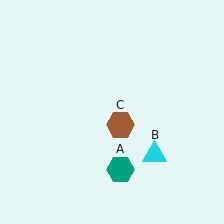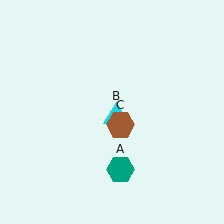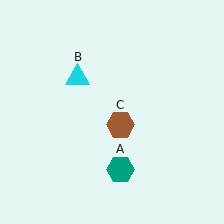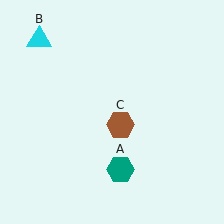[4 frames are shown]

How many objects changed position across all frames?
1 object changed position: cyan triangle (object B).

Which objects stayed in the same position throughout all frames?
Teal hexagon (object A) and brown hexagon (object C) remained stationary.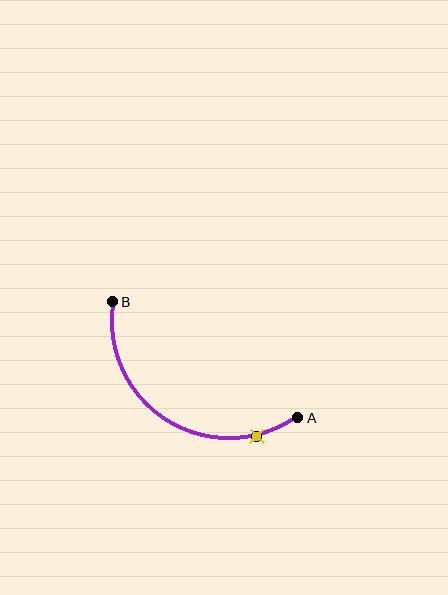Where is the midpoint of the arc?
The arc midpoint is the point on the curve farthest from the straight line joining A and B. It sits below that line.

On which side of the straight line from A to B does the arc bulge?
The arc bulges below the straight line connecting A and B.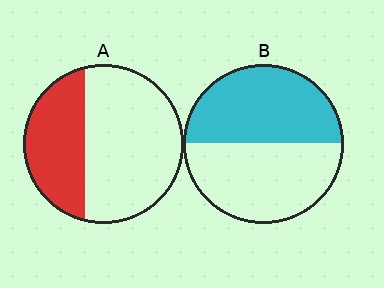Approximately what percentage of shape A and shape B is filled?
A is approximately 35% and B is approximately 50%.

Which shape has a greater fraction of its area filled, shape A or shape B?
Shape B.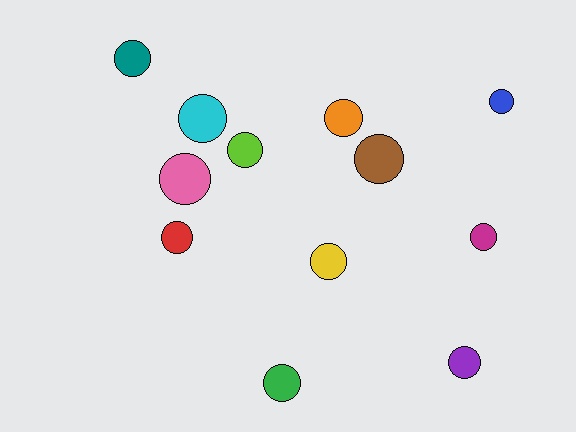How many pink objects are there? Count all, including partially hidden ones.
There is 1 pink object.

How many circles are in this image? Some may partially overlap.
There are 12 circles.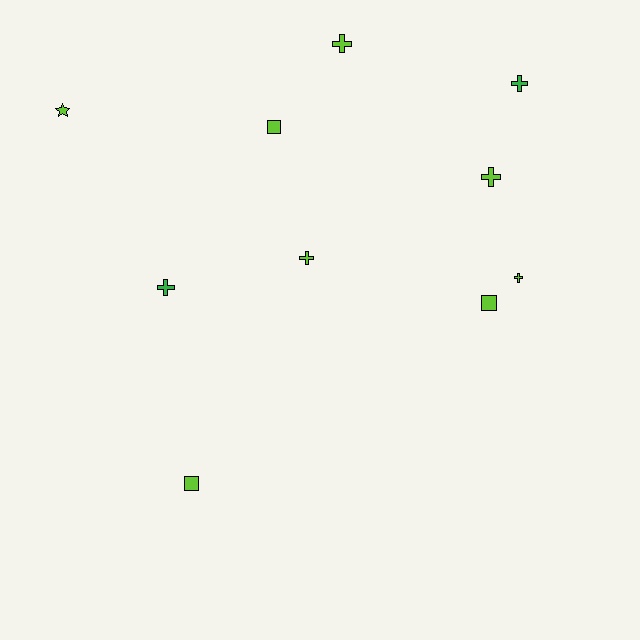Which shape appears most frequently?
Cross, with 6 objects.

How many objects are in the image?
There are 10 objects.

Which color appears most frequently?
Lime, with 8 objects.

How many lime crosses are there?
There are 4 lime crosses.